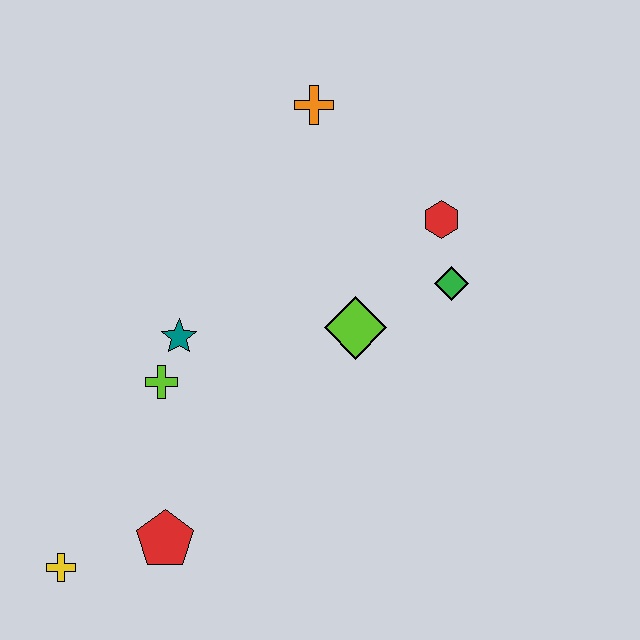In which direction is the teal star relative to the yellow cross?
The teal star is above the yellow cross.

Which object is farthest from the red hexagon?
The yellow cross is farthest from the red hexagon.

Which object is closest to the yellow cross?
The red pentagon is closest to the yellow cross.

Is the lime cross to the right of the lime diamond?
No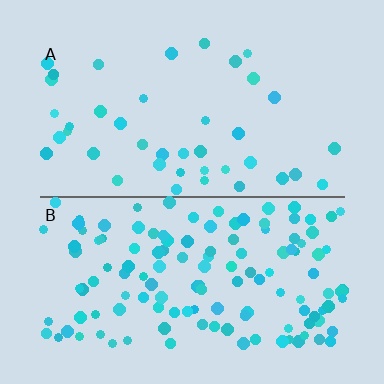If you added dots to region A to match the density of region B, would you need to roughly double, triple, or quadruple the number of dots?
Approximately triple.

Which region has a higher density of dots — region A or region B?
B (the bottom).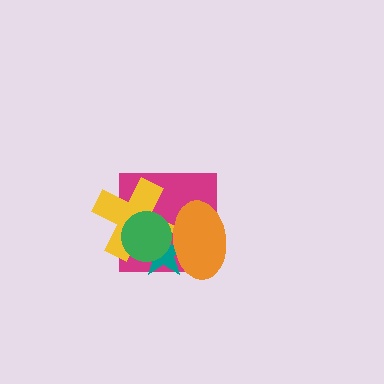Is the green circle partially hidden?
Yes, it is partially covered by another shape.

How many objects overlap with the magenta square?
4 objects overlap with the magenta square.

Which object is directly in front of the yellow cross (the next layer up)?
The green circle is directly in front of the yellow cross.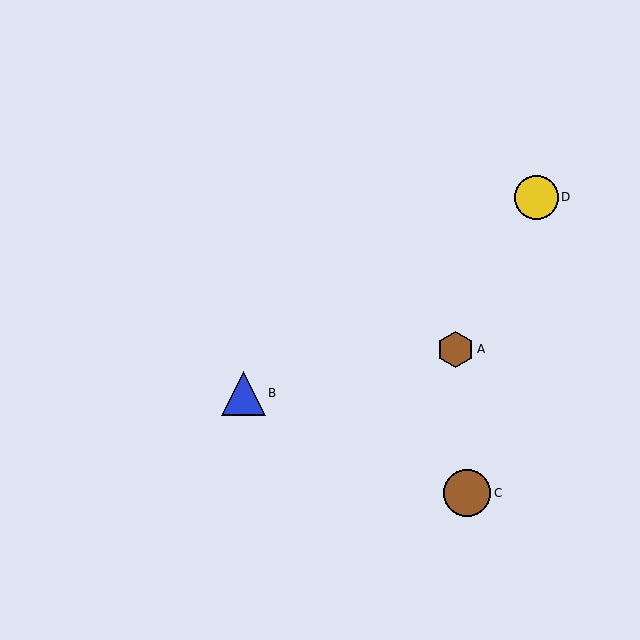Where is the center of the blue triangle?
The center of the blue triangle is at (244, 393).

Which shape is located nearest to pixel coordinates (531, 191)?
The yellow circle (labeled D) at (536, 197) is nearest to that location.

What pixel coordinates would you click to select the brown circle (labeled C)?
Click at (467, 493) to select the brown circle C.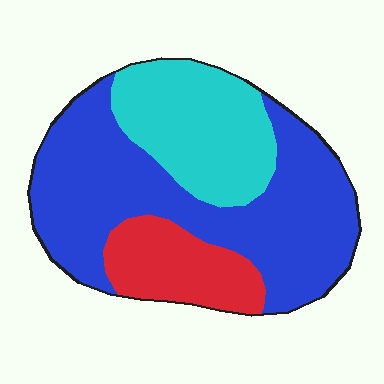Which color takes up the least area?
Red, at roughly 15%.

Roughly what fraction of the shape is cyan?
Cyan covers 27% of the shape.